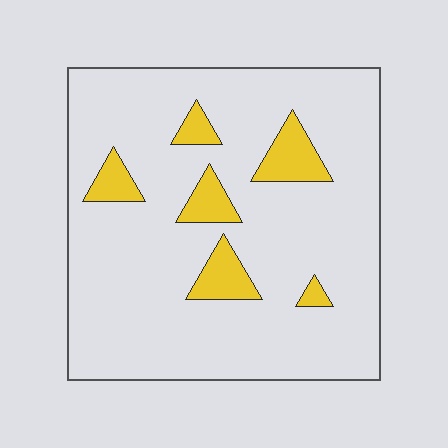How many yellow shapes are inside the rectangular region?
6.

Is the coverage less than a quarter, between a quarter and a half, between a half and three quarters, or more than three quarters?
Less than a quarter.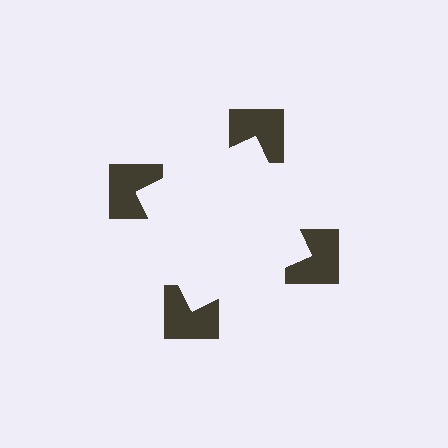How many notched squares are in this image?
There are 4 — one at each vertex of the illusory square.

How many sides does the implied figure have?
4 sides.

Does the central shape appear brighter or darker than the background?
It typically appears slightly brighter than the background, even though no actual brightness change is drawn.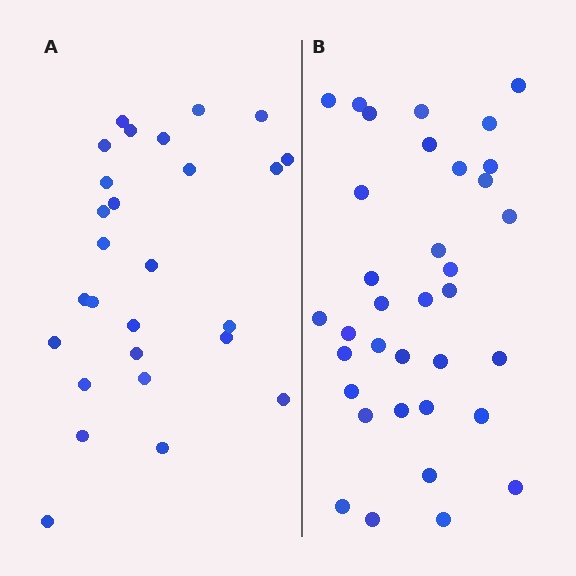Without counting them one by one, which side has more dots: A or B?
Region B (the right region) has more dots.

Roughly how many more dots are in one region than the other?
Region B has roughly 8 or so more dots than region A.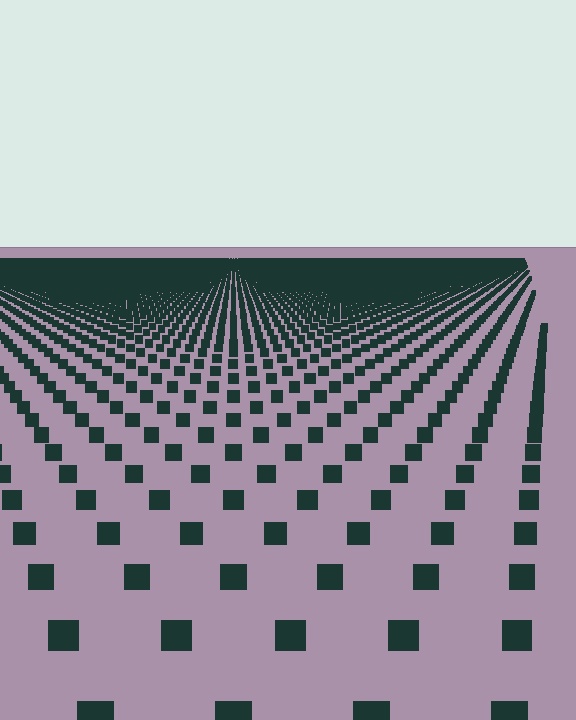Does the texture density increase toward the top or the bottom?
Density increases toward the top.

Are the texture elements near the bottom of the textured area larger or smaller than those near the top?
Larger. Near the bottom, elements are closer to the viewer and appear at a bigger on-screen size.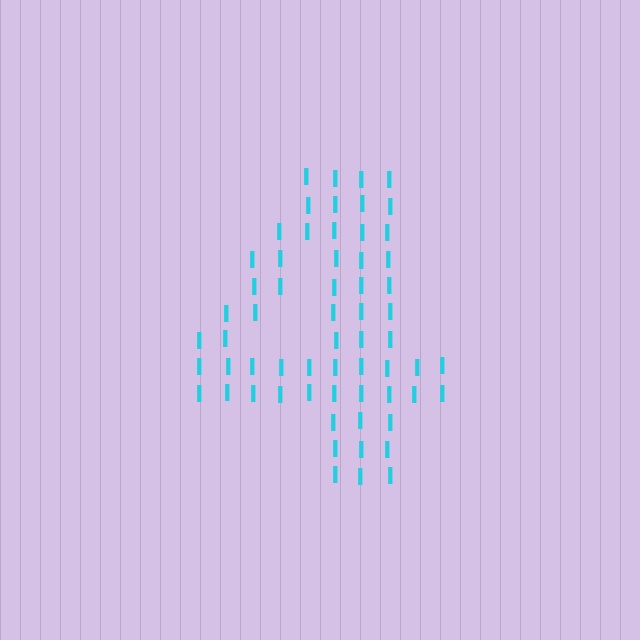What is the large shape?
The large shape is the digit 4.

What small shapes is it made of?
It is made of small letter I's.